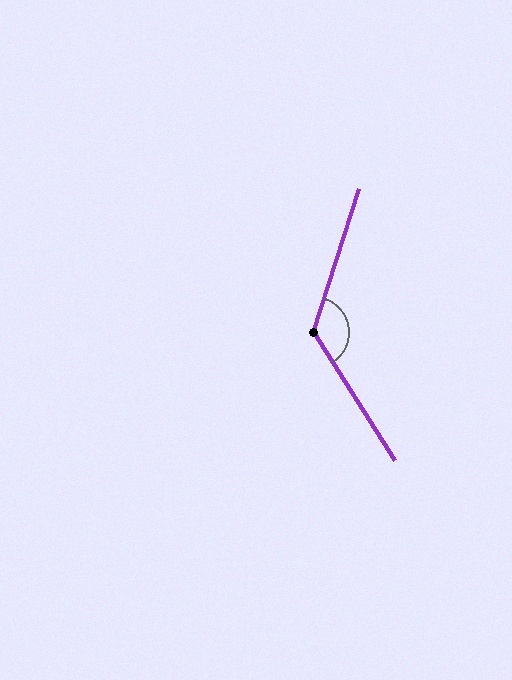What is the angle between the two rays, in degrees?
Approximately 130 degrees.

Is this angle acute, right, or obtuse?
It is obtuse.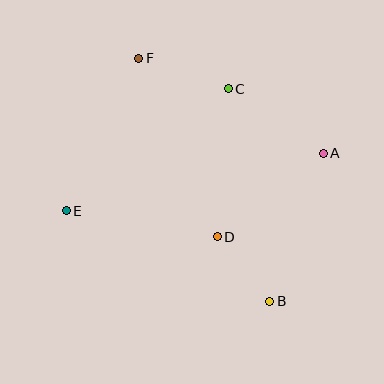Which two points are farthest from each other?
Points B and F are farthest from each other.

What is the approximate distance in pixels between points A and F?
The distance between A and F is approximately 208 pixels.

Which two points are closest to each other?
Points B and D are closest to each other.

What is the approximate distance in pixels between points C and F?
The distance between C and F is approximately 95 pixels.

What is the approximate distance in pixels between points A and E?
The distance between A and E is approximately 263 pixels.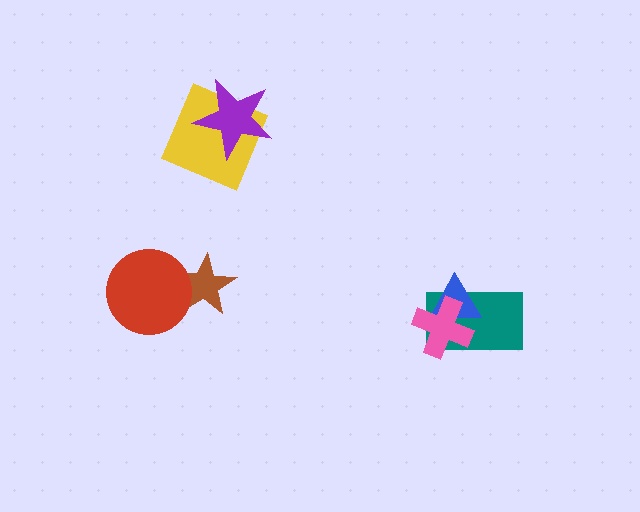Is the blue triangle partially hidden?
Yes, it is partially covered by another shape.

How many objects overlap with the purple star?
1 object overlaps with the purple star.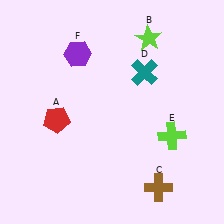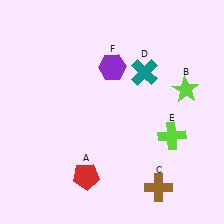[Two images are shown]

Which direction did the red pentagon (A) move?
The red pentagon (A) moved down.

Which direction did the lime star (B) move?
The lime star (B) moved down.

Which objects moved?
The objects that moved are: the red pentagon (A), the lime star (B), the purple hexagon (F).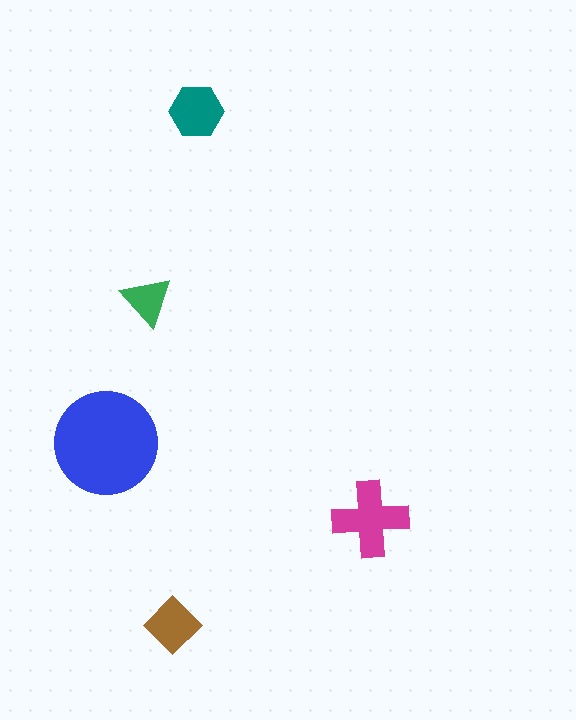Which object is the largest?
The blue circle.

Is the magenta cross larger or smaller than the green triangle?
Larger.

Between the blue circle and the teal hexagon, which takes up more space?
The blue circle.